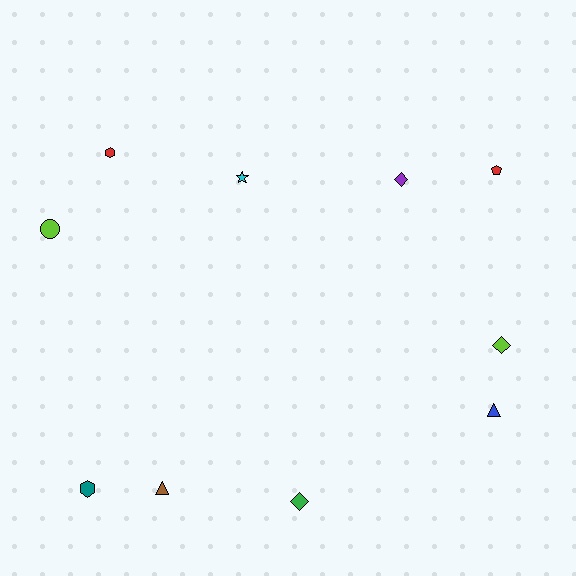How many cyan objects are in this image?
There is 1 cyan object.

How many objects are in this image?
There are 10 objects.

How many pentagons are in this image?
There is 1 pentagon.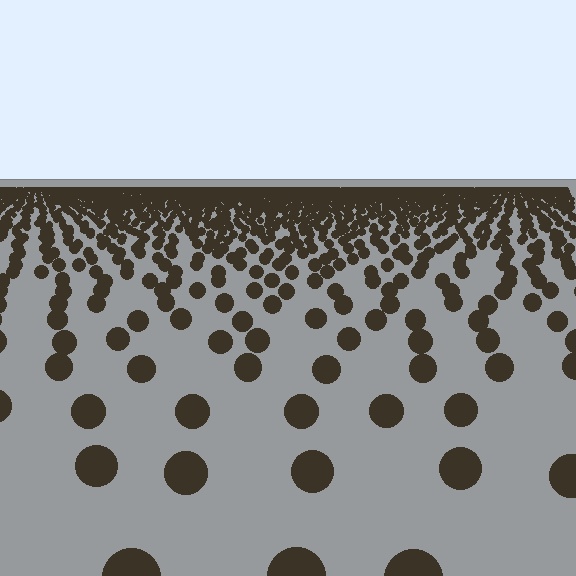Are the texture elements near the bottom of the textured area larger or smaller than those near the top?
Larger. Near the bottom, elements are closer to the viewer and appear at a bigger on-screen size.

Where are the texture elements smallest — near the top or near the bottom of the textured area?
Near the top.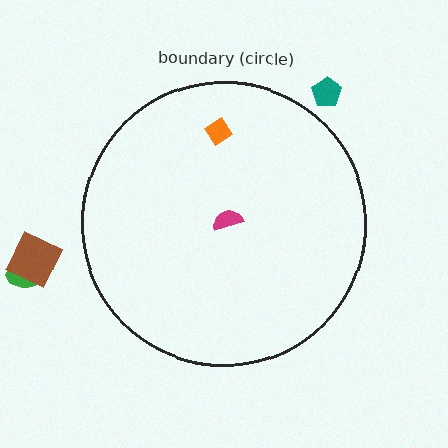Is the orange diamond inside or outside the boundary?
Inside.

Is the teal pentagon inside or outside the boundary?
Outside.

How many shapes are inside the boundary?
2 inside, 3 outside.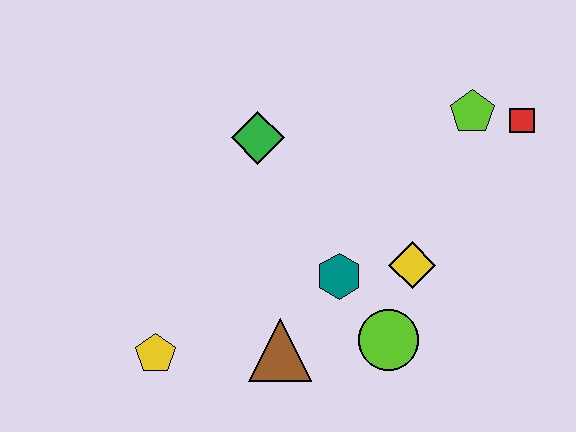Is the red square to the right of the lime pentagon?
Yes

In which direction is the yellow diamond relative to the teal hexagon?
The yellow diamond is to the right of the teal hexagon.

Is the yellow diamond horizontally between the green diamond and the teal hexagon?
No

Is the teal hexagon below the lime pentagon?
Yes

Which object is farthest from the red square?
The yellow pentagon is farthest from the red square.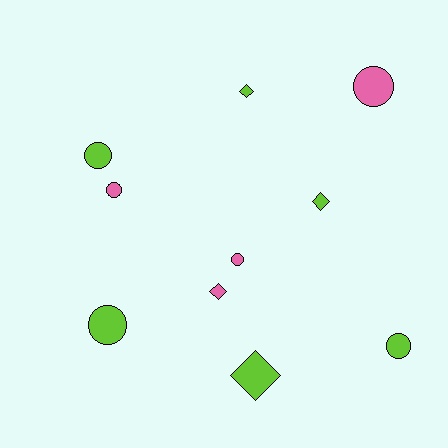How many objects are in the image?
There are 10 objects.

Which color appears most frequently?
Lime, with 6 objects.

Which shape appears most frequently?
Circle, with 6 objects.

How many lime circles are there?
There are 3 lime circles.